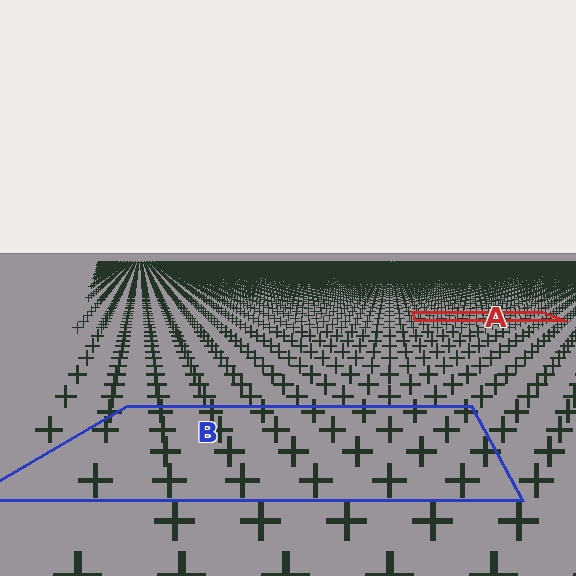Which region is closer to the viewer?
Region B is closer. The texture elements there are larger and more spread out.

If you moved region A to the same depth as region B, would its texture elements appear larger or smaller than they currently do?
They would appear larger. At a closer depth, the same texture elements are projected at a bigger on-screen size.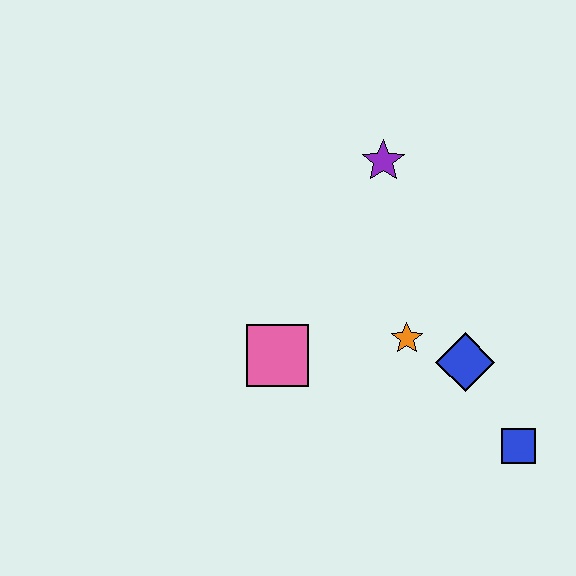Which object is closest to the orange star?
The blue diamond is closest to the orange star.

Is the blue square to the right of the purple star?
Yes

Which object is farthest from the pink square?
The blue square is farthest from the pink square.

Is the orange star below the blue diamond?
No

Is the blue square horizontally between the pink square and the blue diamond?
No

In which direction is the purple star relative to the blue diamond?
The purple star is above the blue diamond.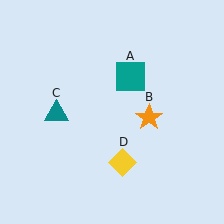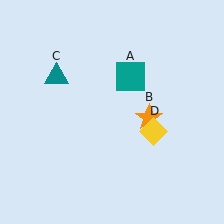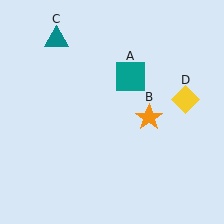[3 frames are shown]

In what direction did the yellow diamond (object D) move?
The yellow diamond (object D) moved up and to the right.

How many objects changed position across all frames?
2 objects changed position: teal triangle (object C), yellow diamond (object D).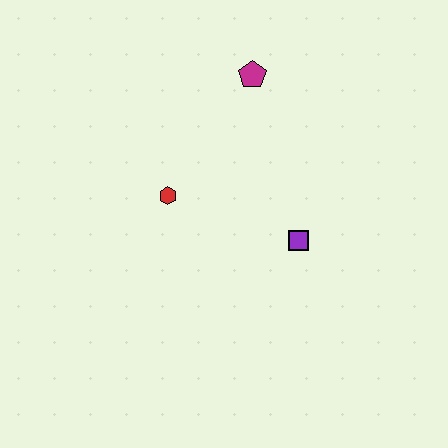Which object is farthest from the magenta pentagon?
The purple square is farthest from the magenta pentagon.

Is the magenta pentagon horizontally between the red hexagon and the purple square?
Yes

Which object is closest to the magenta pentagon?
The red hexagon is closest to the magenta pentagon.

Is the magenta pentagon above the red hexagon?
Yes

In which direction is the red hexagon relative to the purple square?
The red hexagon is to the left of the purple square.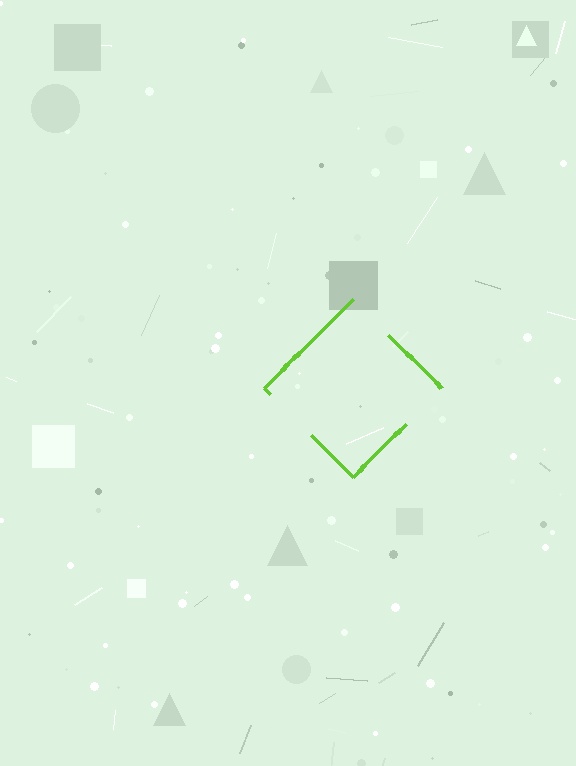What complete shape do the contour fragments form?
The contour fragments form a diamond.